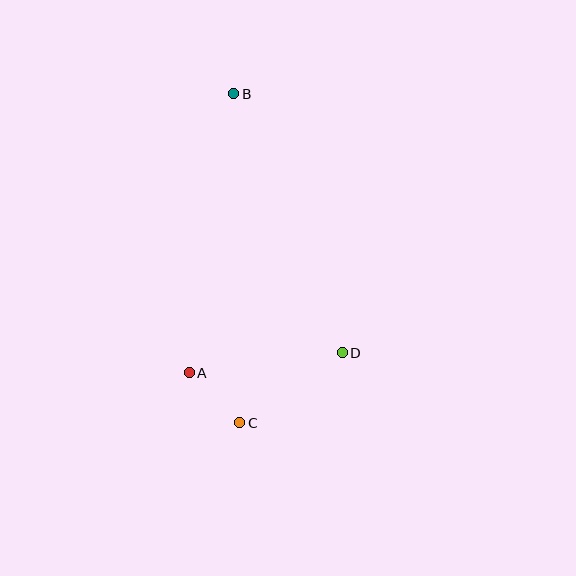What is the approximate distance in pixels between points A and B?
The distance between A and B is approximately 283 pixels.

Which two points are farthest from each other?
Points B and C are farthest from each other.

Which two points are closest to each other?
Points A and C are closest to each other.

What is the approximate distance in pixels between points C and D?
The distance between C and D is approximately 124 pixels.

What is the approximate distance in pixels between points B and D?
The distance between B and D is approximately 281 pixels.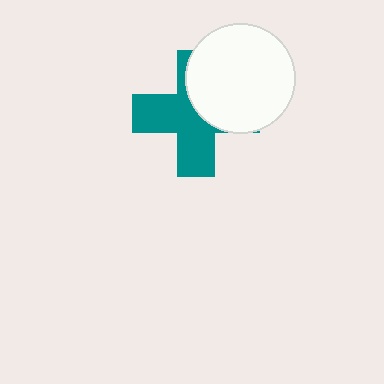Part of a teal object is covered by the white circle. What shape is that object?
It is a cross.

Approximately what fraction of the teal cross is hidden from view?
Roughly 42% of the teal cross is hidden behind the white circle.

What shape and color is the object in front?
The object in front is a white circle.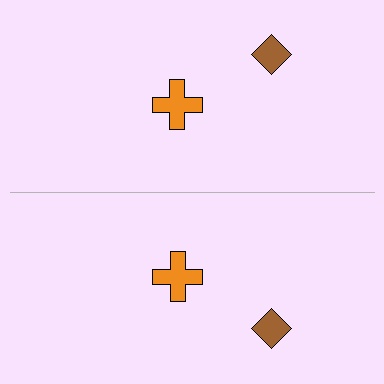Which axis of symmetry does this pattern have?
The pattern has a horizontal axis of symmetry running through the center of the image.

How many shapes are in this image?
There are 4 shapes in this image.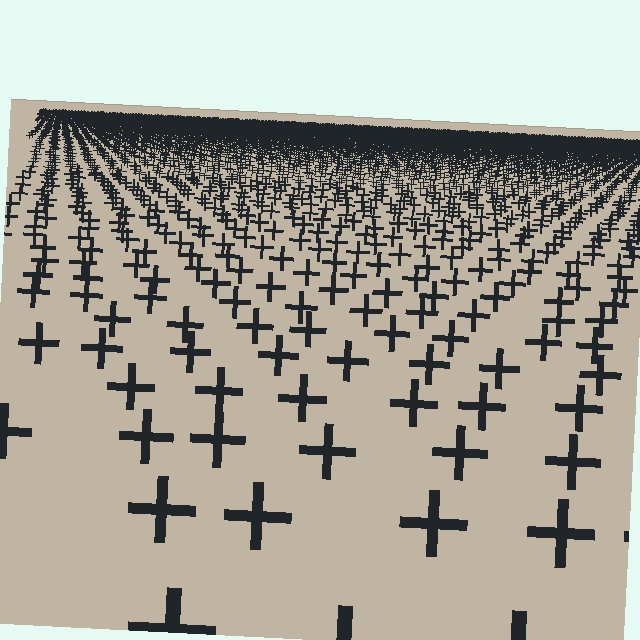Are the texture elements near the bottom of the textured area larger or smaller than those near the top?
Larger. Near the bottom, elements are closer to the viewer and appear at a bigger on-screen size.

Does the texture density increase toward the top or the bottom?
Density increases toward the top.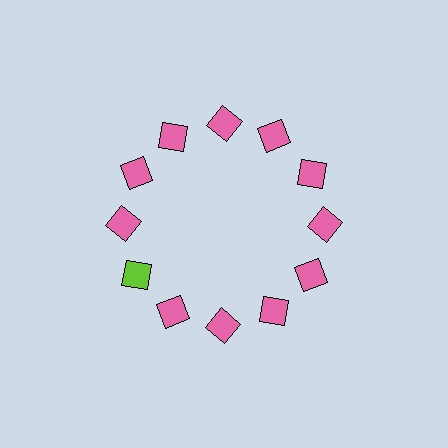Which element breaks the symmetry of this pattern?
The lime square at roughly the 8 o'clock position breaks the symmetry. All other shapes are pink squares.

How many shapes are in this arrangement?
There are 12 shapes arranged in a ring pattern.